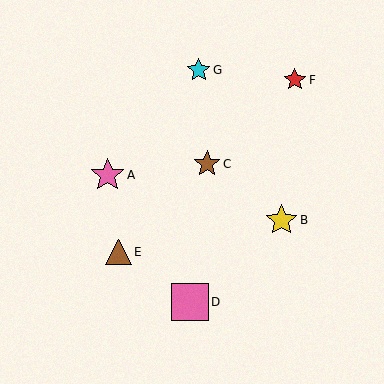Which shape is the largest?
The pink square (labeled D) is the largest.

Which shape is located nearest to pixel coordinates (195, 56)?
The cyan star (labeled G) at (199, 70) is nearest to that location.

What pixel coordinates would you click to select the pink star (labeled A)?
Click at (108, 175) to select the pink star A.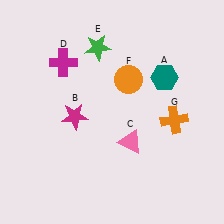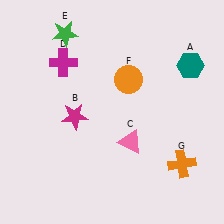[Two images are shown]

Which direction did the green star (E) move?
The green star (E) moved left.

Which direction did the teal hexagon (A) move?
The teal hexagon (A) moved right.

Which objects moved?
The objects that moved are: the teal hexagon (A), the green star (E), the orange cross (G).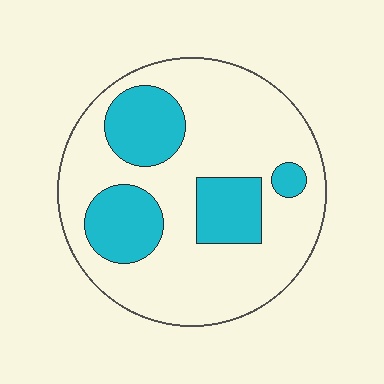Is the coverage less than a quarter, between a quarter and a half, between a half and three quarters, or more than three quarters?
Between a quarter and a half.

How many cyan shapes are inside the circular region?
4.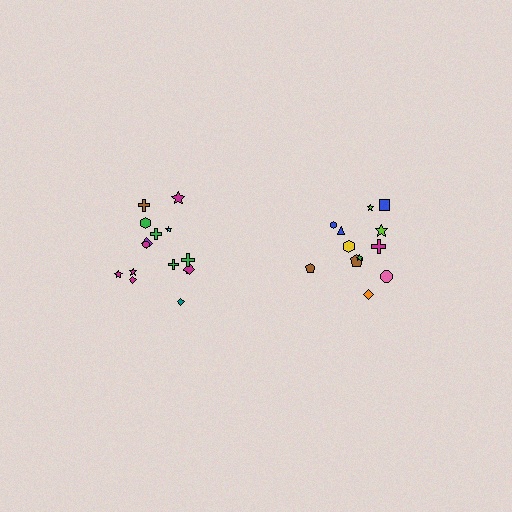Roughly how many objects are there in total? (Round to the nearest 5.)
Roughly 25 objects in total.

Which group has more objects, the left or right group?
The left group.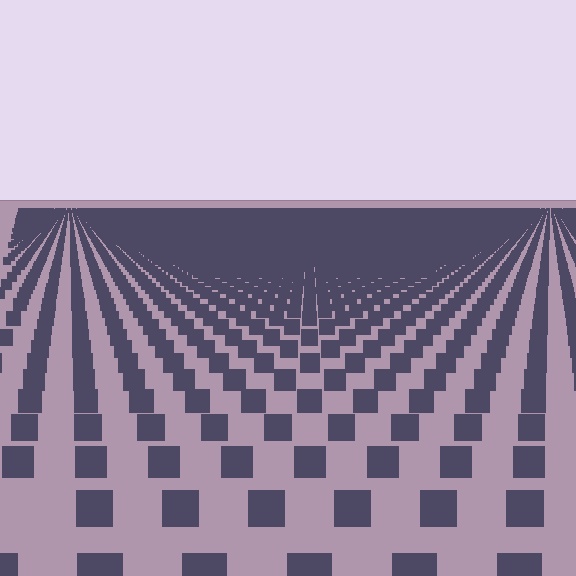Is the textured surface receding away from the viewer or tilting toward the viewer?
The surface is receding away from the viewer. Texture elements get smaller and denser toward the top.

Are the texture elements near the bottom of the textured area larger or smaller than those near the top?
Larger. Near the bottom, elements are closer to the viewer and appear at a bigger on-screen size.